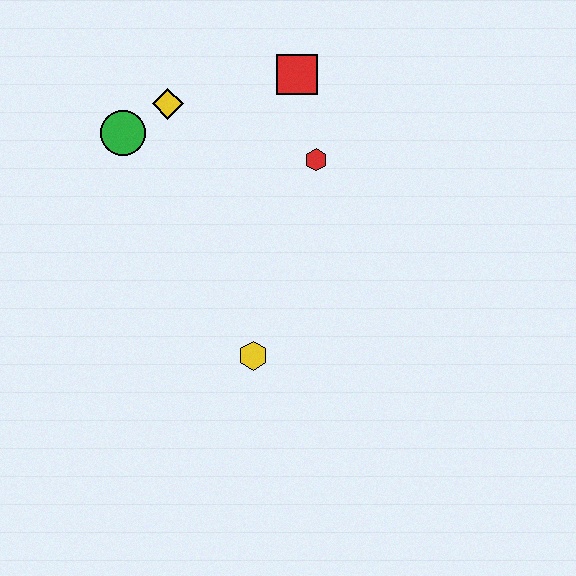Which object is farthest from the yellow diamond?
The yellow hexagon is farthest from the yellow diamond.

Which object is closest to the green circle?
The yellow diamond is closest to the green circle.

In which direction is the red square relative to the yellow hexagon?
The red square is above the yellow hexagon.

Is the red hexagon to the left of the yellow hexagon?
No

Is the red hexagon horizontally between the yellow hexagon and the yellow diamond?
No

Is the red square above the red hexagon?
Yes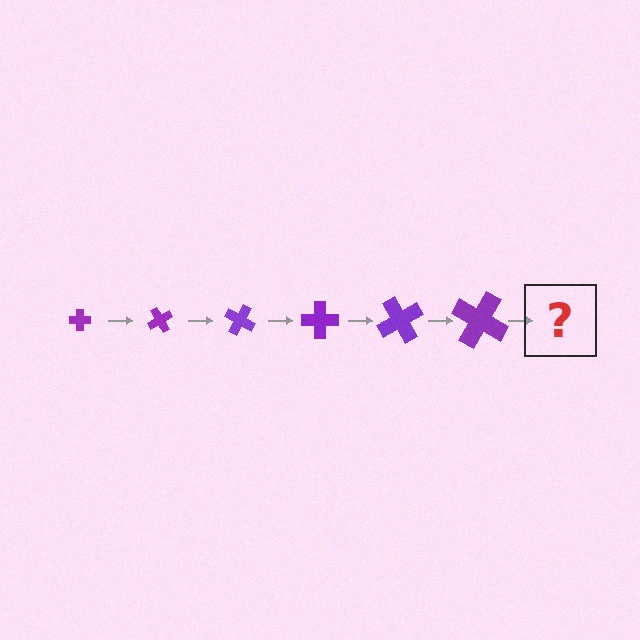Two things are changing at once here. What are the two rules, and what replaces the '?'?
The two rules are that the cross grows larger each step and it rotates 60 degrees each step. The '?' should be a cross, larger than the previous one and rotated 360 degrees from the start.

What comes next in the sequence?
The next element should be a cross, larger than the previous one and rotated 360 degrees from the start.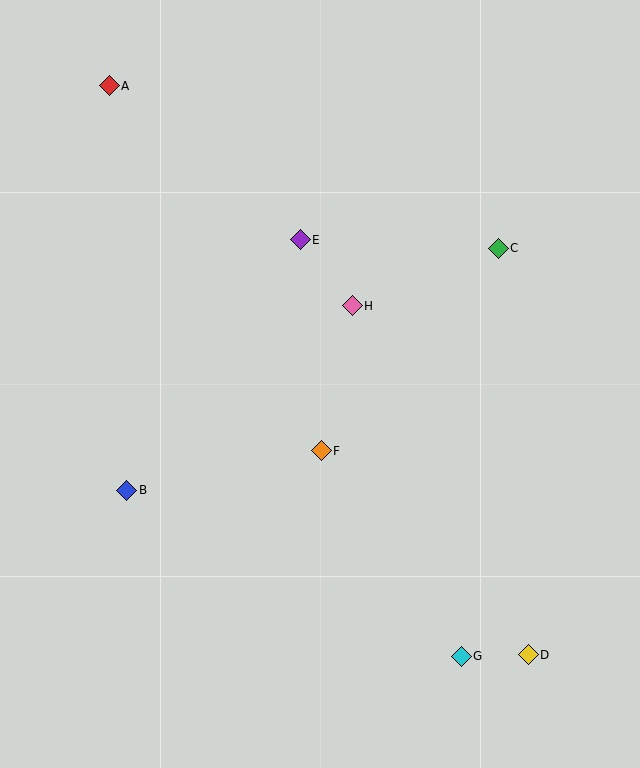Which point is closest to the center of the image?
Point F at (321, 451) is closest to the center.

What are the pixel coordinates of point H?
Point H is at (352, 306).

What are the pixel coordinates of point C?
Point C is at (498, 248).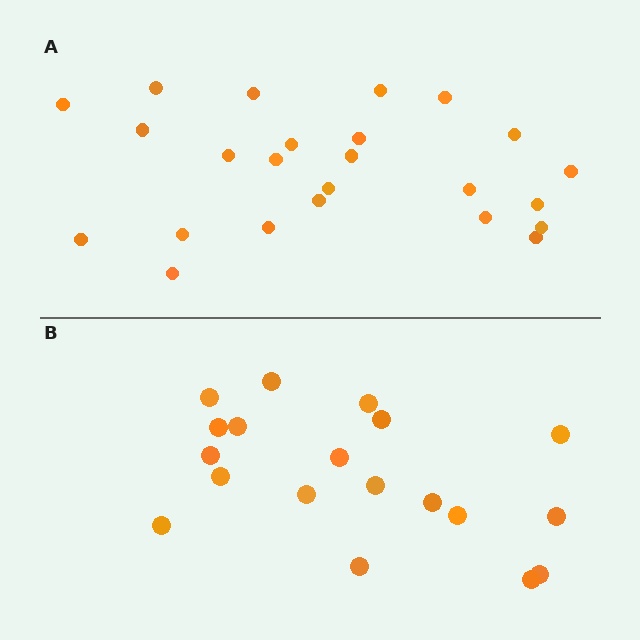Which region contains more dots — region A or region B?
Region A (the top region) has more dots.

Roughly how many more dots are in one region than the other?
Region A has about 5 more dots than region B.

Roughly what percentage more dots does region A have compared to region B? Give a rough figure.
About 25% more.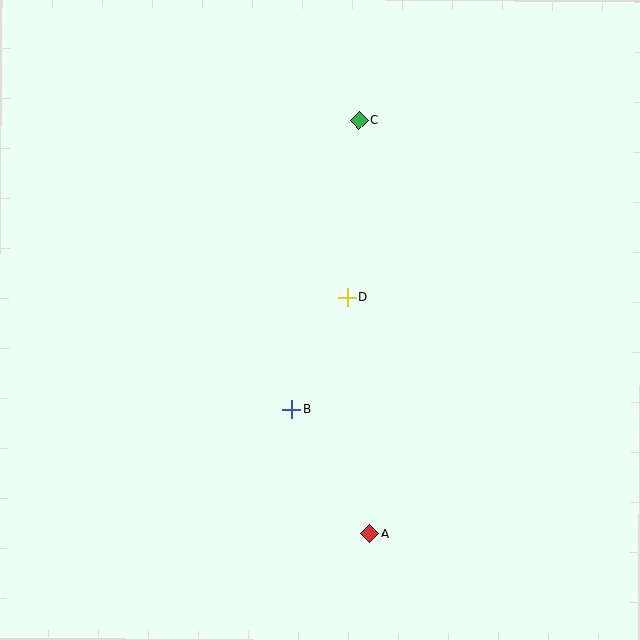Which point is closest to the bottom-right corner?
Point A is closest to the bottom-right corner.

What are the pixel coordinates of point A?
Point A is at (370, 534).